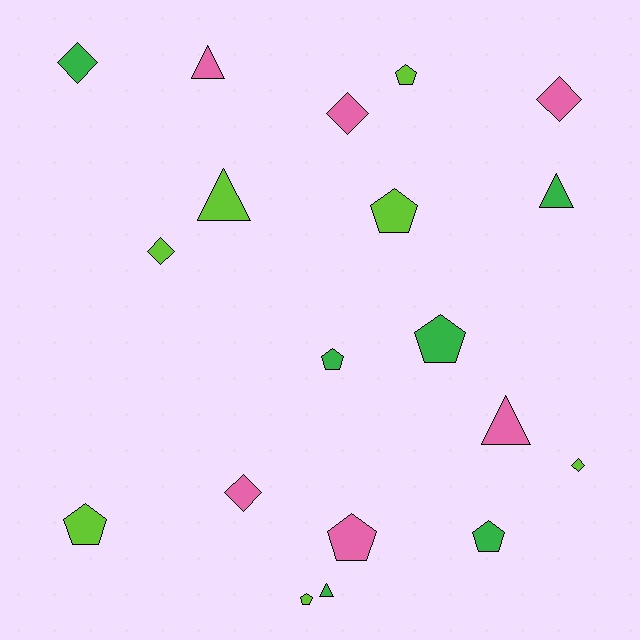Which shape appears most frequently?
Pentagon, with 8 objects.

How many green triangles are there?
There are 2 green triangles.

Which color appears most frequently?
Lime, with 7 objects.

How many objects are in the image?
There are 19 objects.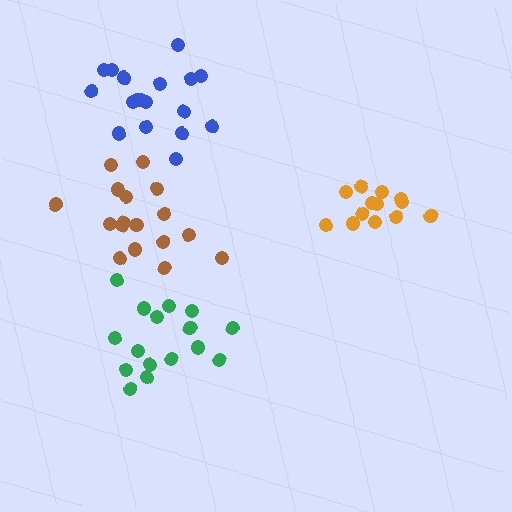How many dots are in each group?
Group 1: 16 dots, Group 2: 17 dots, Group 3: 13 dots, Group 4: 18 dots (64 total).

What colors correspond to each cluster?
The clusters are colored: green, brown, orange, blue.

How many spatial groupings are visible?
There are 4 spatial groupings.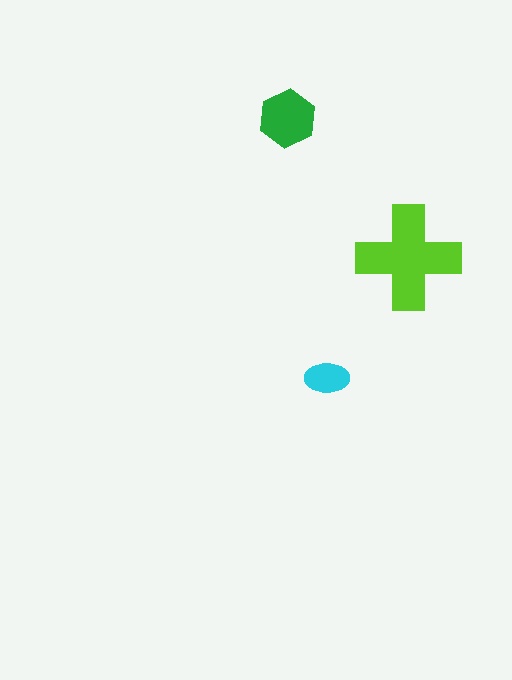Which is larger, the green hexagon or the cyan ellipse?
The green hexagon.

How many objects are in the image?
There are 3 objects in the image.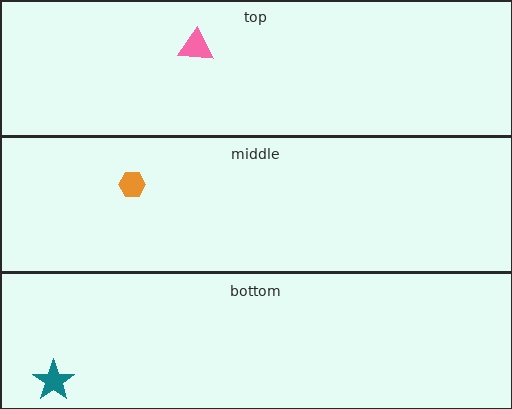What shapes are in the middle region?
The orange hexagon.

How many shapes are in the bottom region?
1.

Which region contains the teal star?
The bottom region.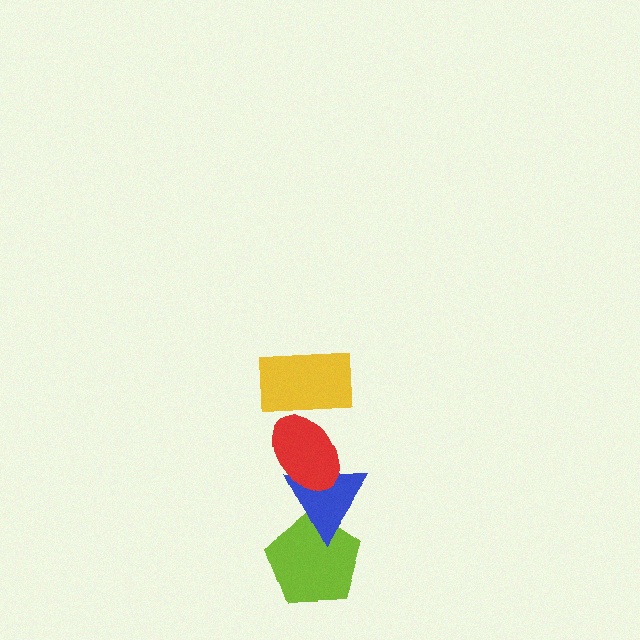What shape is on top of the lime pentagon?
The blue triangle is on top of the lime pentagon.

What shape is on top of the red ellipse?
The yellow rectangle is on top of the red ellipse.